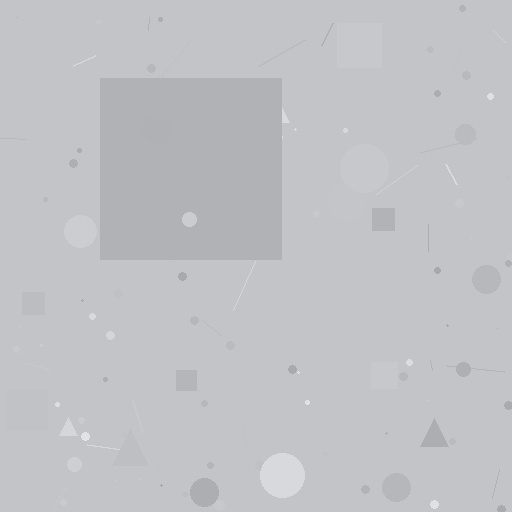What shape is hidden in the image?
A square is hidden in the image.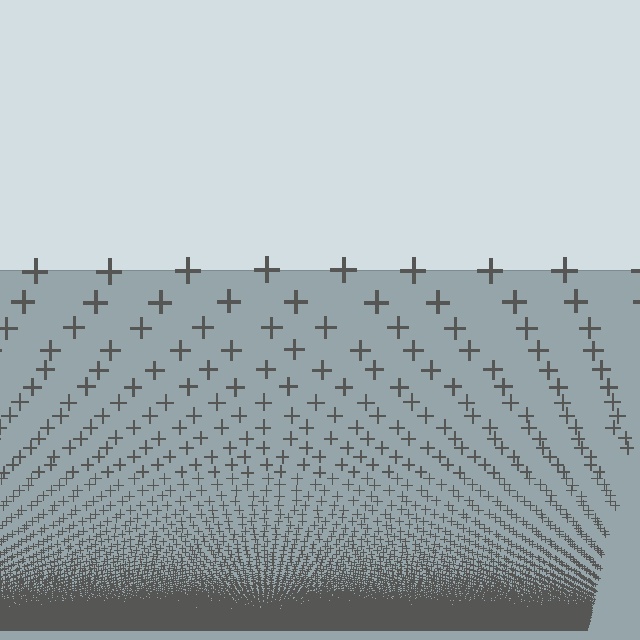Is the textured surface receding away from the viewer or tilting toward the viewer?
The surface appears to tilt toward the viewer. Texture elements get larger and sparser toward the top.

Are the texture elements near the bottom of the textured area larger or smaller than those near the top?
Smaller. The gradient is inverted — elements near the bottom are smaller and denser.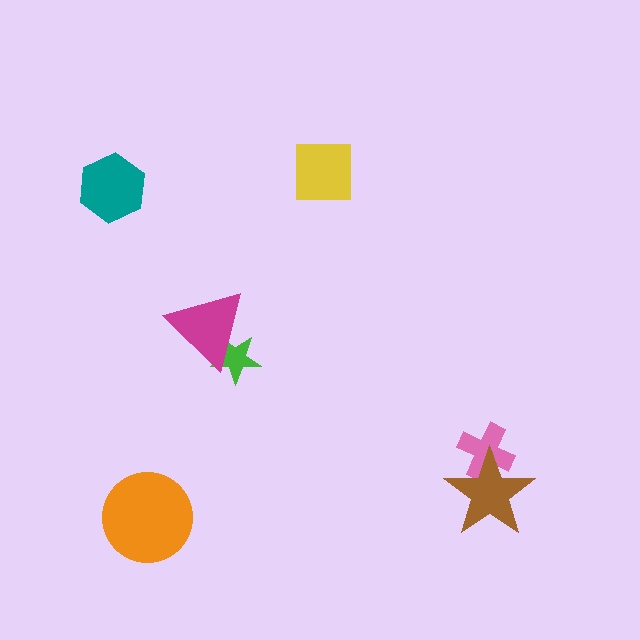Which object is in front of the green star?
The magenta triangle is in front of the green star.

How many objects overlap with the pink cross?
1 object overlaps with the pink cross.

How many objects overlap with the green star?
1 object overlaps with the green star.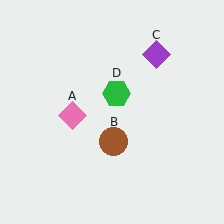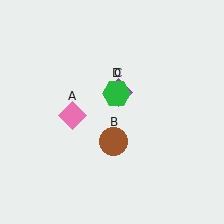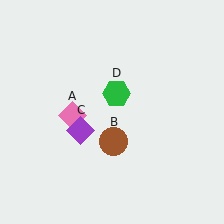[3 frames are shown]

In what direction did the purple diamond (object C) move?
The purple diamond (object C) moved down and to the left.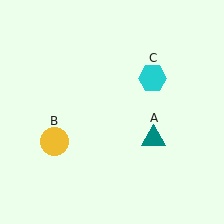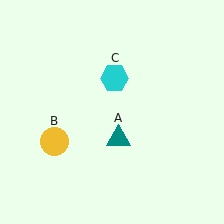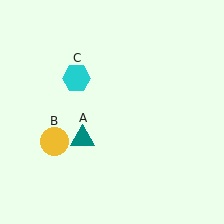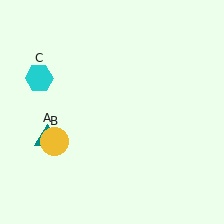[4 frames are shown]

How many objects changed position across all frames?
2 objects changed position: teal triangle (object A), cyan hexagon (object C).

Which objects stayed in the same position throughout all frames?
Yellow circle (object B) remained stationary.